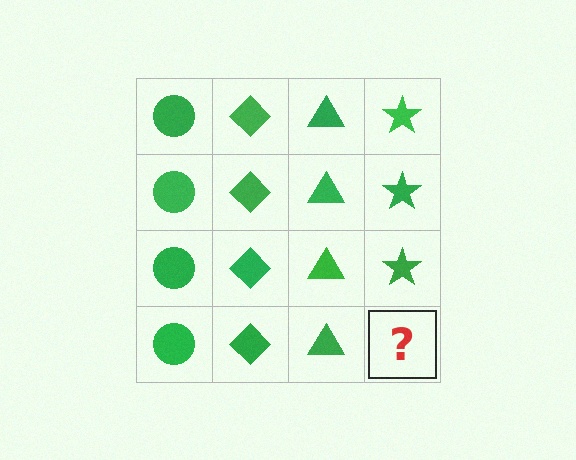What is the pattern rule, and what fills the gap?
The rule is that each column has a consistent shape. The gap should be filled with a green star.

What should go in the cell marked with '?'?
The missing cell should contain a green star.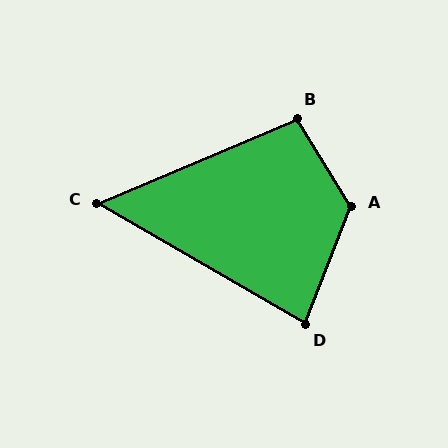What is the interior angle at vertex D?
Approximately 82 degrees (acute).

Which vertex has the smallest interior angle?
C, at approximately 53 degrees.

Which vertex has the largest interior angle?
A, at approximately 127 degrees.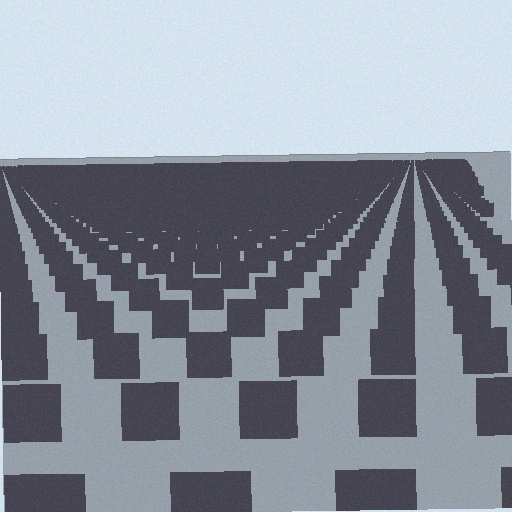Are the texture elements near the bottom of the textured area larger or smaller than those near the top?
Larger. Near the bottom, elements are closer to the viewer and appear at a bigger on-screen size.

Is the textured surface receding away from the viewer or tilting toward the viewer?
The surface is receding away from the viewer. Texture elements get smaller and denser toward the top.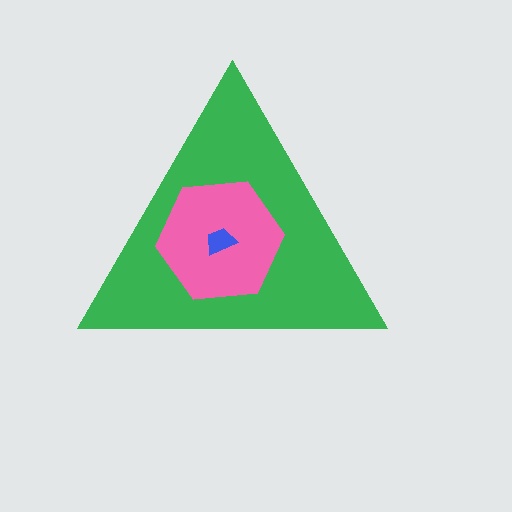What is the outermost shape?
The green triangle.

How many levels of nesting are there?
3.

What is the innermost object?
The blue trapezoid.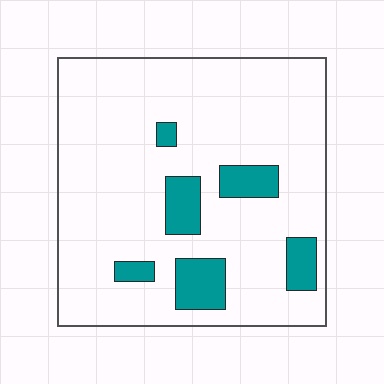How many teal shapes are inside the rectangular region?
6.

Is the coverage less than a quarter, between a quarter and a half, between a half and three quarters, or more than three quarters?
Less than a quarter.